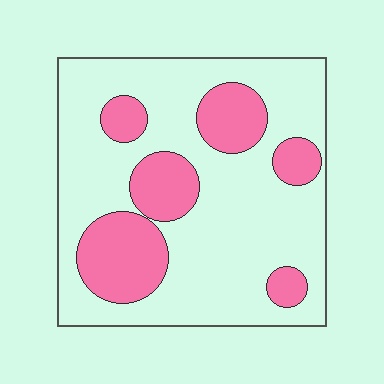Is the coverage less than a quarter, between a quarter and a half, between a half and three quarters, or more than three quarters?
Between a quarter and a half.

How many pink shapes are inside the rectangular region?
6.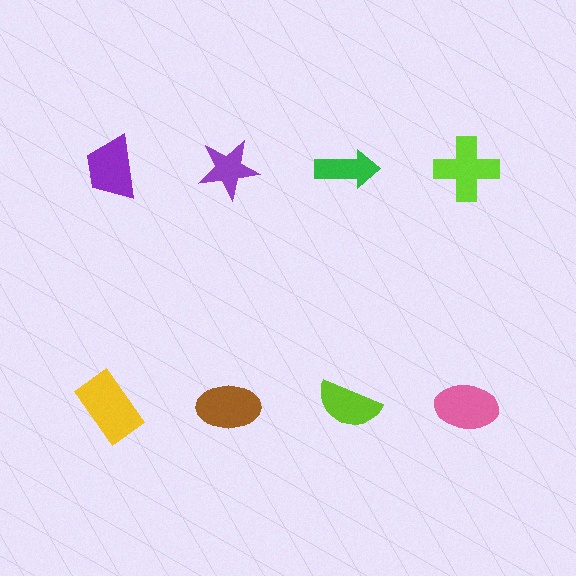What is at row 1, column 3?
A green arrow.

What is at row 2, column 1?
A yellow rectangle.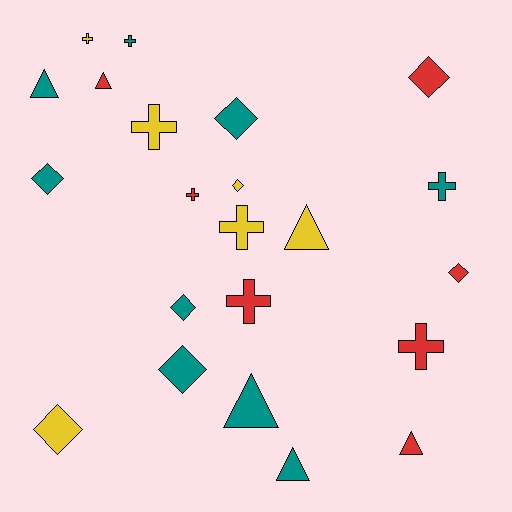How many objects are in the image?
There are 22 objects.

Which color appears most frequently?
Teal, with 9 objects.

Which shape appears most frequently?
Diamond, with 8 objects.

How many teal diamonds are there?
There are 4 teal diamonds.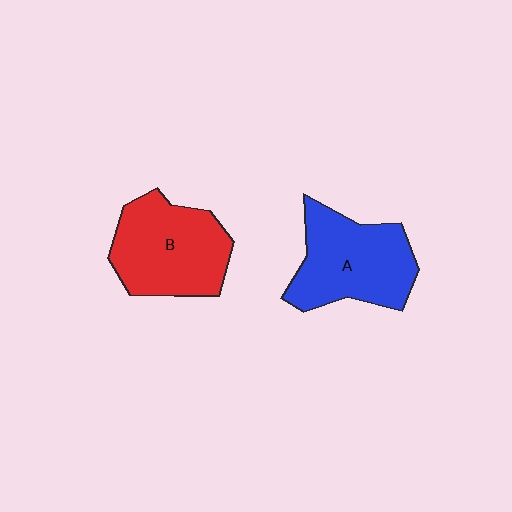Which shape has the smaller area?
Shape A (blue).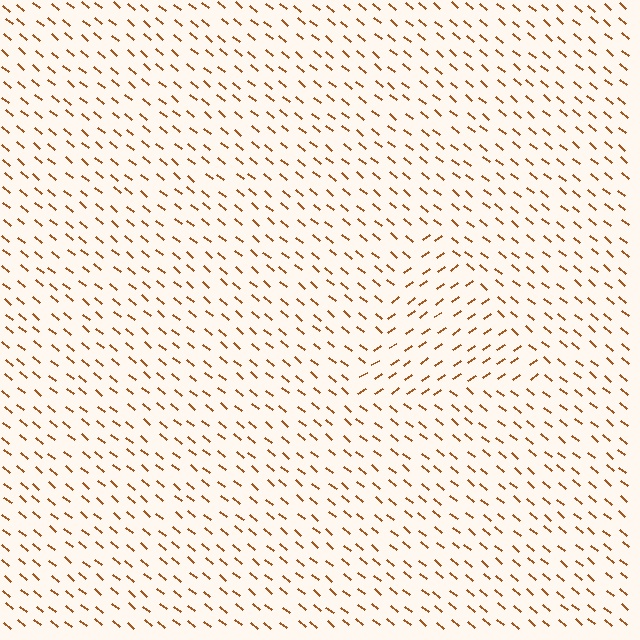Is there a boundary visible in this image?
Yes, there is a texture boundary formed by a change in line orientation.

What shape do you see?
I see a triangle.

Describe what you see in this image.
The image is filled with small brown line segments. A triangle region in the image has lines oriented differently from the surrounding lines, creating a visible texture boundary.